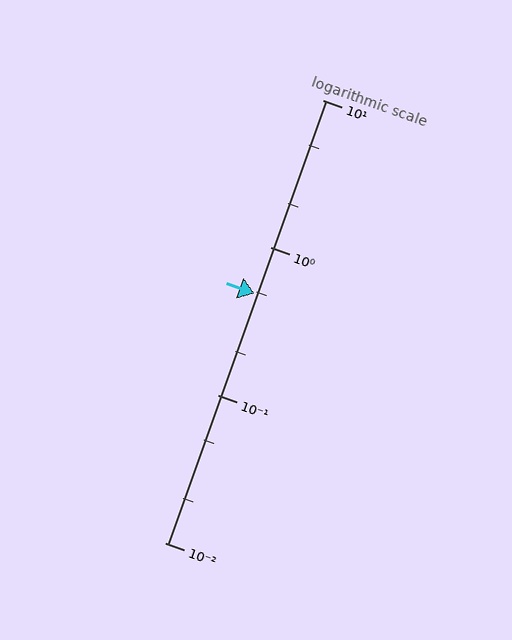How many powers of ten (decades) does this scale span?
The scale spans 3 decades, from 0.01 to 10.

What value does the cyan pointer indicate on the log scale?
The pointer indicates approximately 0.49.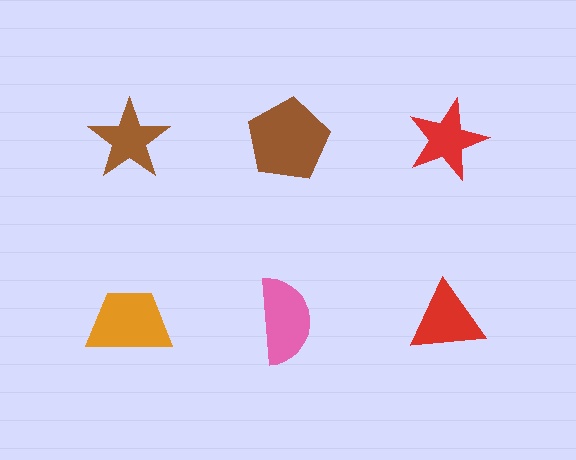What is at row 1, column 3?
A red star.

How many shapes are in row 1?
3 shapes.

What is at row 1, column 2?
A brown pentagon.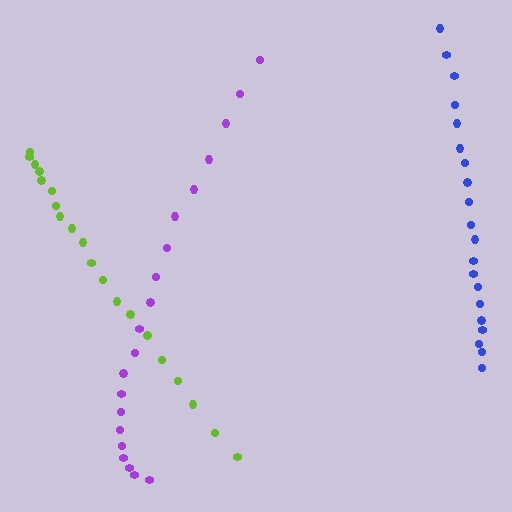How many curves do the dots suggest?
There are 3 distinct paths.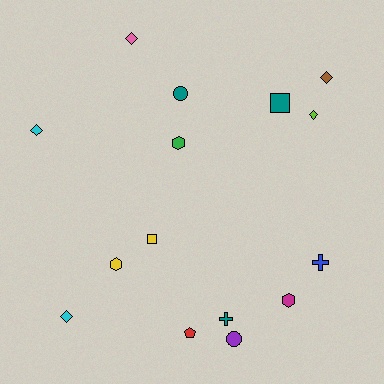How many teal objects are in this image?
There are 3 teal objects.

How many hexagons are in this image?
There are 3 hexagons.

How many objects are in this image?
There are 15 objects.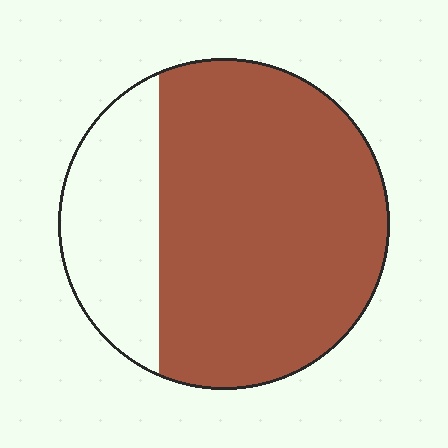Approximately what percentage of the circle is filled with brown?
Approximately 75%.